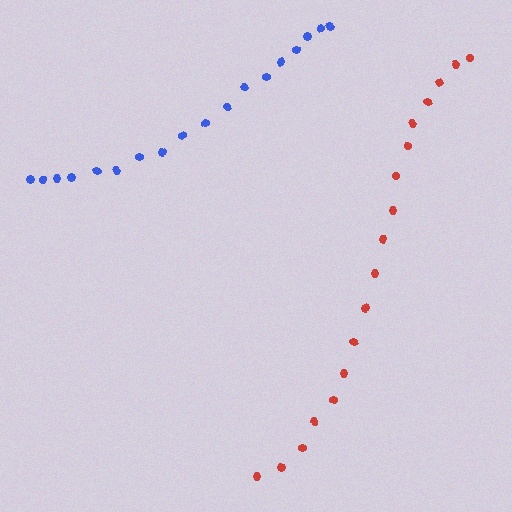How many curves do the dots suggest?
There are 2 distinct paths.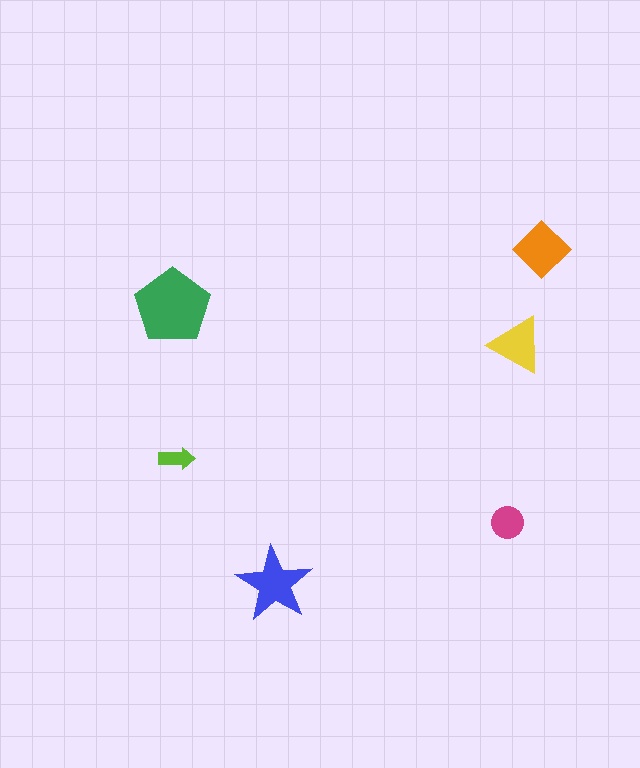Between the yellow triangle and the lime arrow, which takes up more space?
The yellow triangle.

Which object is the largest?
The green pentagon.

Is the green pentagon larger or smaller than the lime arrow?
Larger.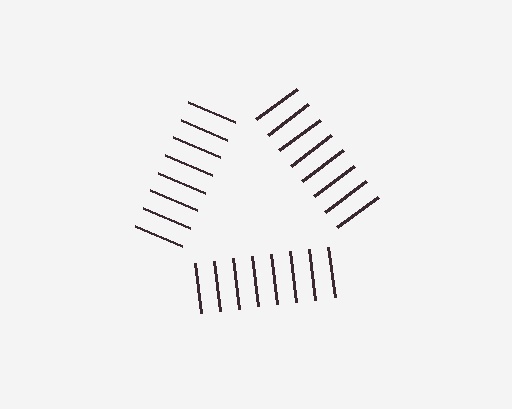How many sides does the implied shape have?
3 sides — the line-ends trace a triangle.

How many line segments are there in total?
24 — 8 along each of the 3 edges.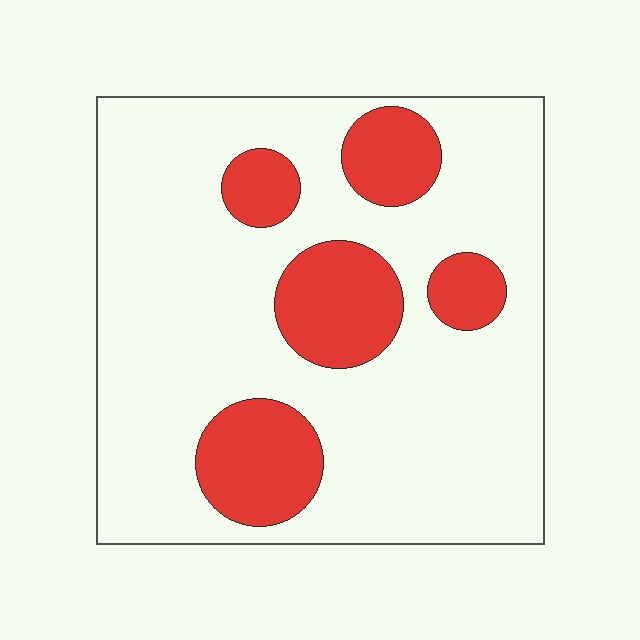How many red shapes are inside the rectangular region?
5.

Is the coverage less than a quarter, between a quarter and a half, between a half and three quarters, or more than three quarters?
Less than a quarter.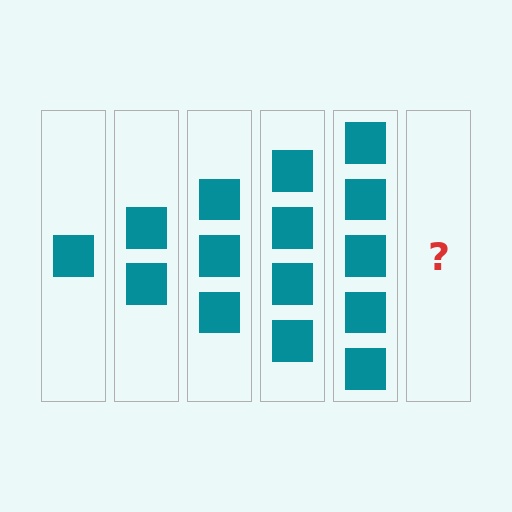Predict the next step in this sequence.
The next step is 6 squares.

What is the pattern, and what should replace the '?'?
The pattern is that each step adds one more square. The '?' should be 6 squares.